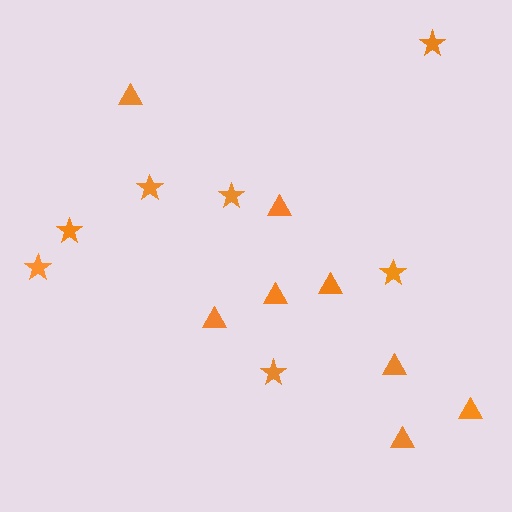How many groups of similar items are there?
There are 2 groups: one group of triangles (8) and one group of stars (7).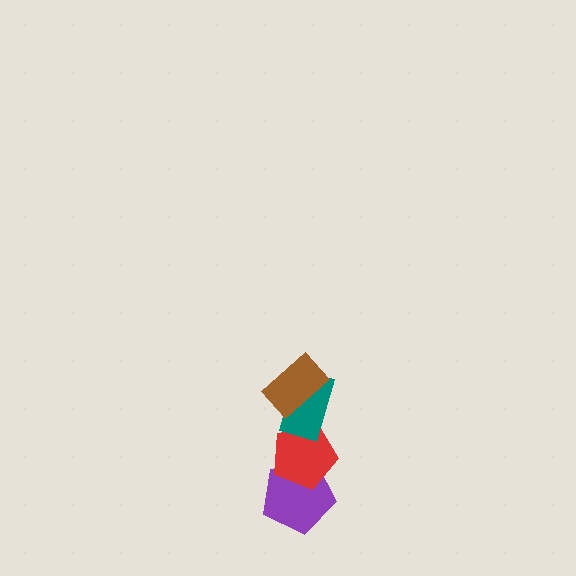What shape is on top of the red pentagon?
The teal rectangle is on top of the red pentagon.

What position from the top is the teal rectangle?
The teal rectangle is 2nd from the top.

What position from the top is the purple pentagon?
The purple pentagon is 4th from the top.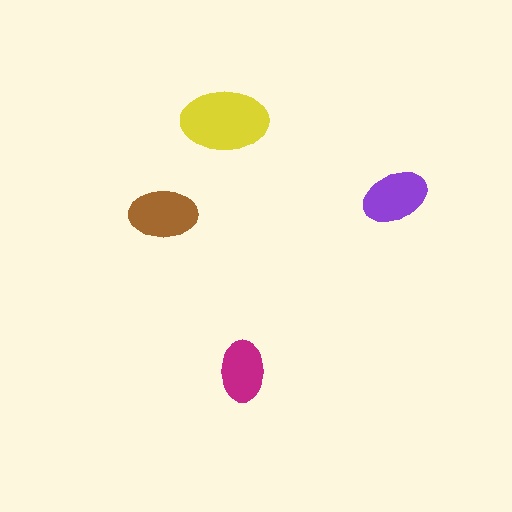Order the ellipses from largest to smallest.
the yellow one, the brown one, the purple one, the magenta one.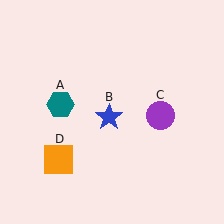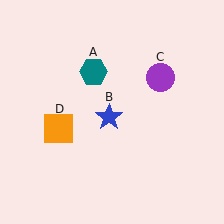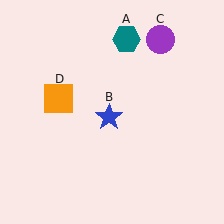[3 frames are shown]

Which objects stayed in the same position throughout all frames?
Blue star (object B) remained stationary.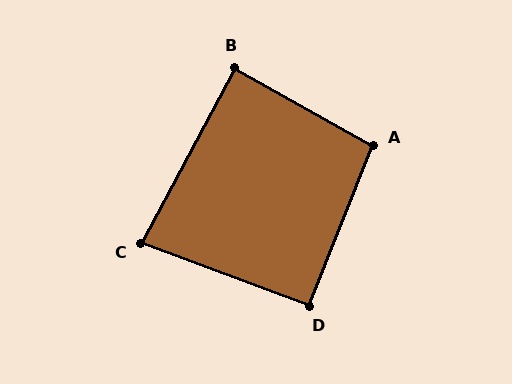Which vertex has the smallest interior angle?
C, at approximately 82 degrees.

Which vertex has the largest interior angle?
A, at approximately 98 degrees.